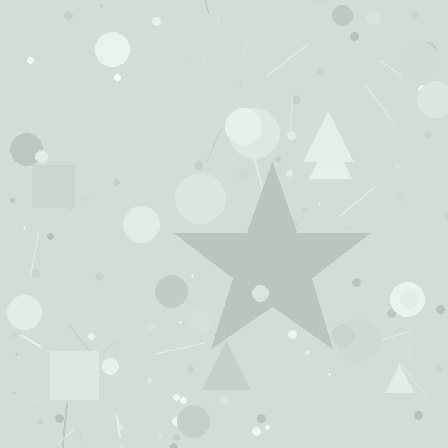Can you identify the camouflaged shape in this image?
The camouflaged shape is a star.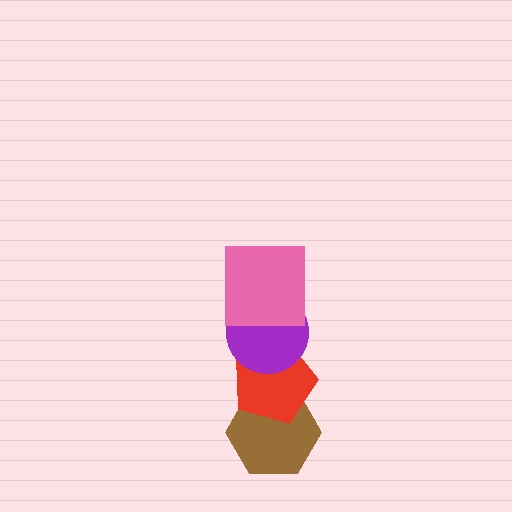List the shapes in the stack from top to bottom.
From top to bottom: the pink square, the purple circle, the red pentagon, the brown hexagon.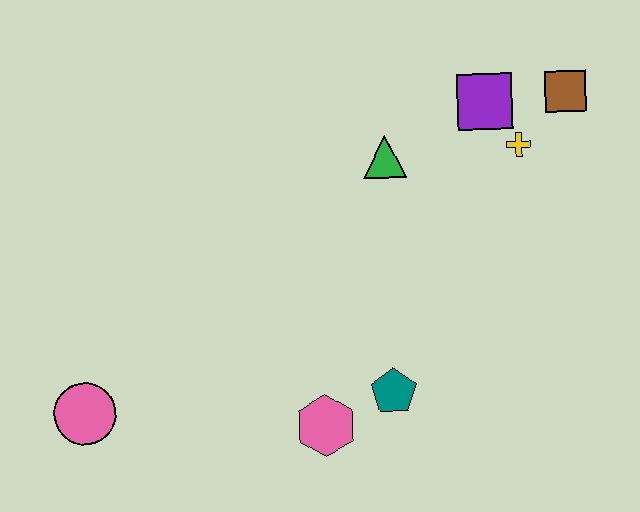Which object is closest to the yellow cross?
The purple square is closest to the yellow cross.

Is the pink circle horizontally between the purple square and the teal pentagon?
No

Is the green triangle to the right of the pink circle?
Yes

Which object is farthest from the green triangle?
The pink circle is farthest from the green triangle.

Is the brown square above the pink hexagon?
Yes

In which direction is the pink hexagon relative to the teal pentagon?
The pink hexagon is to the left of the teal pentagon.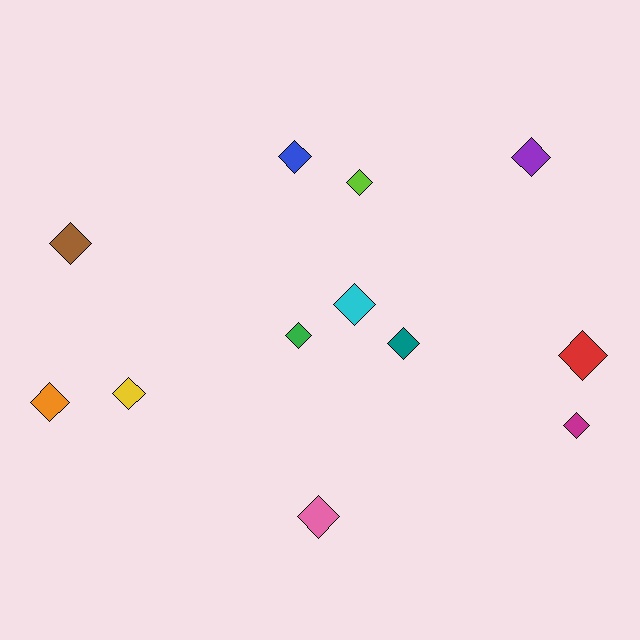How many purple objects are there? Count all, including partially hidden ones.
There is 1 purple object.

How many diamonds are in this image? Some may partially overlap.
There are 12 diamonds.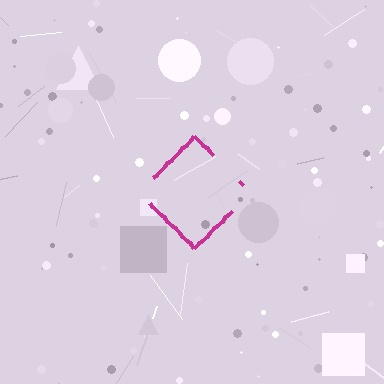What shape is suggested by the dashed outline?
The dashed outline suggests a diamond.